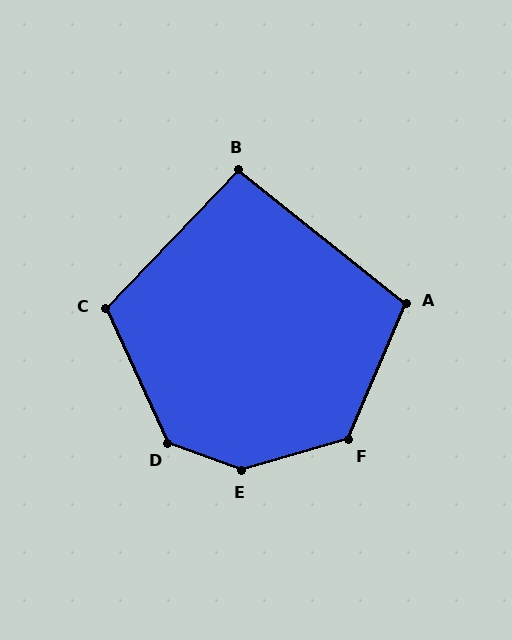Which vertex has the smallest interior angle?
B, at approximately 95 degrees.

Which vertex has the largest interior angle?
E, at approximately 143 degrees.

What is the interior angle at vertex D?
Approximately 136 degrees (obtuse).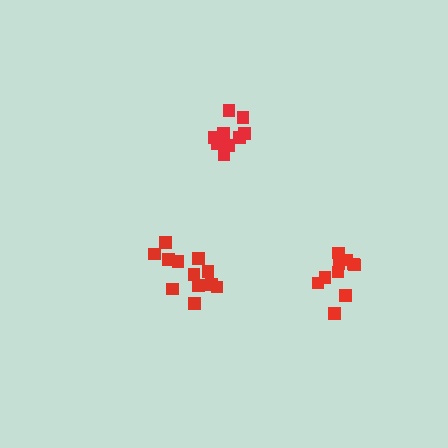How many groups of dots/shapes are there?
There are 3 groups.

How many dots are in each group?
Group 1: 10 dots, Group 2: 10 dots, Group 3: 12 dots (32 total).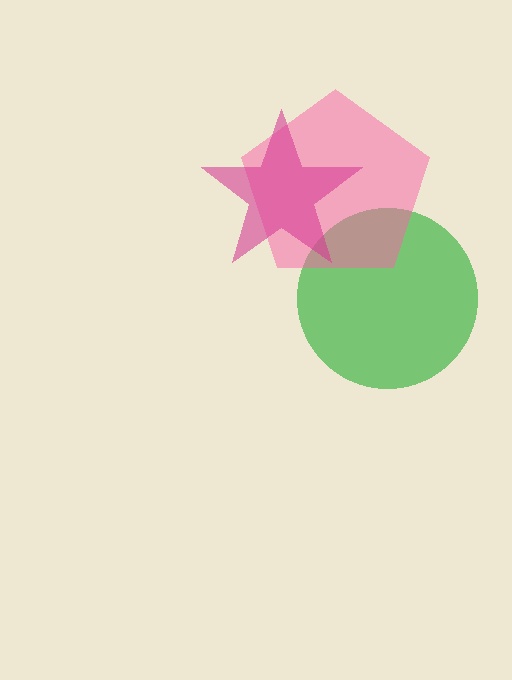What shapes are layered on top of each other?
The layered shapes are: a green circle, a pink pentagon, a magenta star.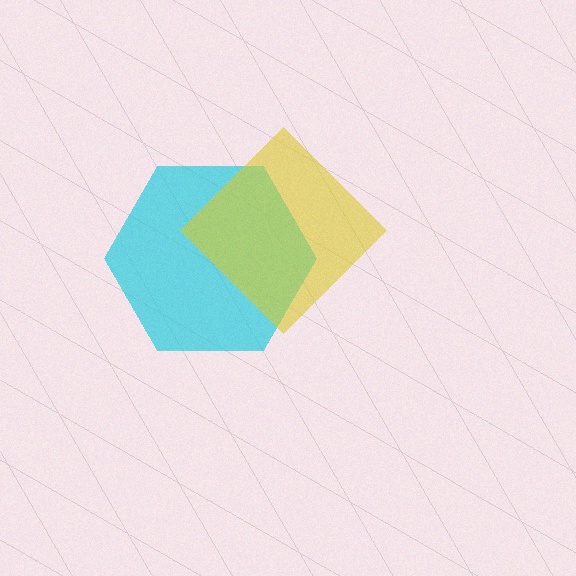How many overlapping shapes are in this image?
There are 2 overlapping shapes in the image.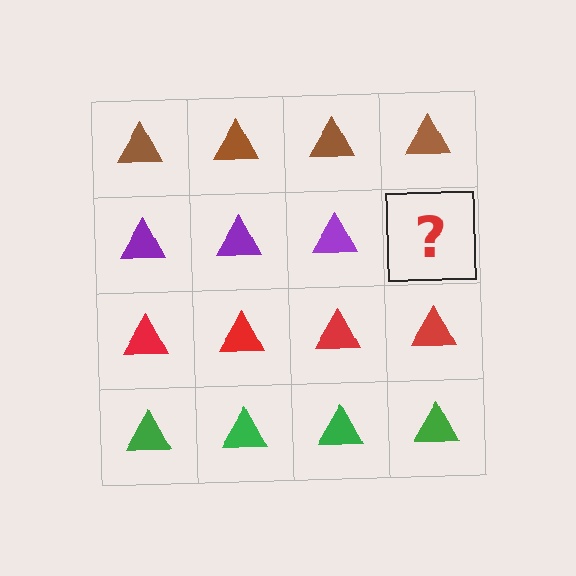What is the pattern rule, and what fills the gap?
The rule is that each row has a consistent color. The gap should be filled with a purple triangle.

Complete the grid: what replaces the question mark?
The question mark should be replaced with a purple triangle.